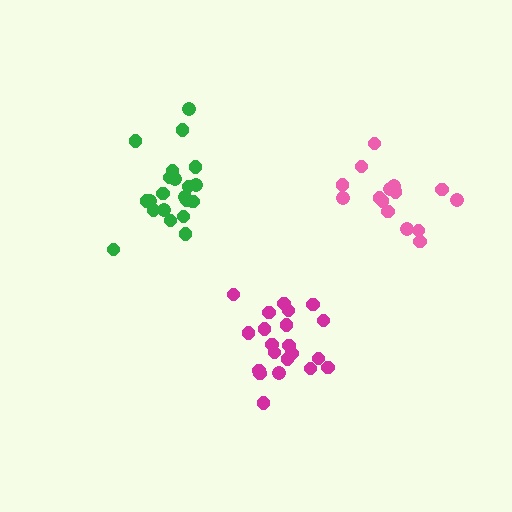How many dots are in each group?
Group 1: 21 dots, Group 2: 15 dots, Group 3: 21 dots (57 total).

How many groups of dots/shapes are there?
There are 3 groups.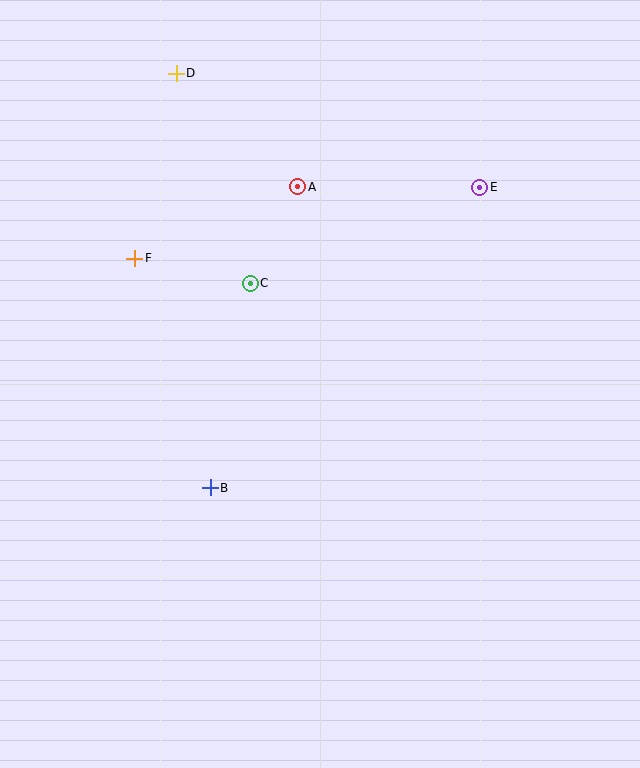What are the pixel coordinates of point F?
Point F is at (135, 258).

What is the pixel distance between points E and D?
The distance between E and D is 324 pixels.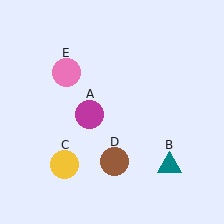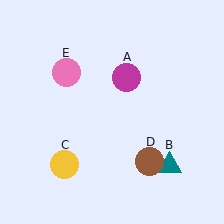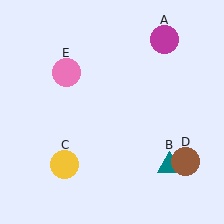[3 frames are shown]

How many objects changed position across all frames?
2 objects changed position: magenta circle (object A), brown circle (object D).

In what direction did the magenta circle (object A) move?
The magenta circle (object A) moved up and to the right.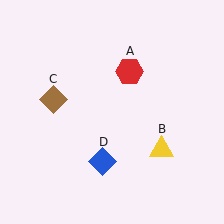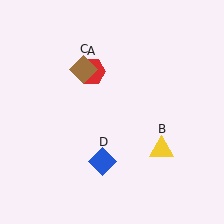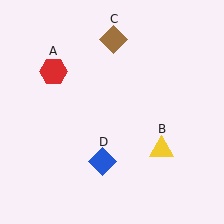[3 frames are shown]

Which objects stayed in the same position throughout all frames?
Yellow triangle (object B) and blue diamond (object D) remained stationary.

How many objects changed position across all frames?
2 objects changed position: red hexagon (object A), brown diamond (object C).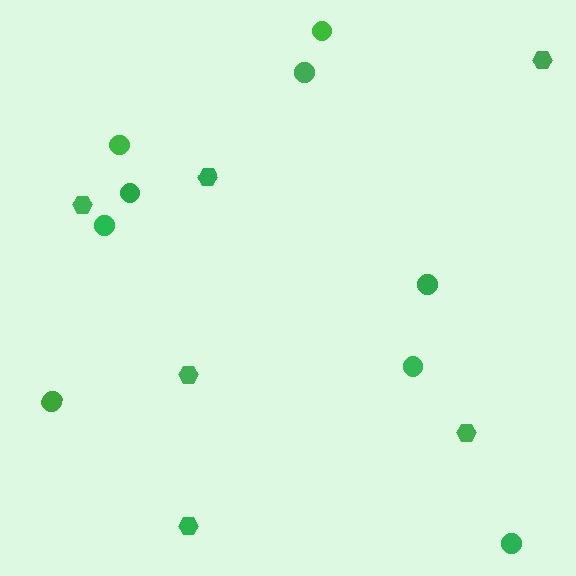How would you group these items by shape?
There are 2 groups: one group of circles (9) and one group of hexagons (6).